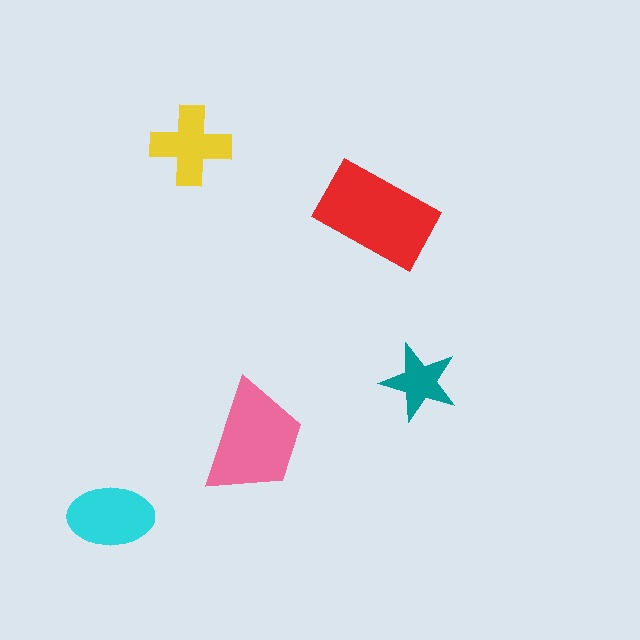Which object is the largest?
The red rectangle.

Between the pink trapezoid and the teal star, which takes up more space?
The pink trapezoid.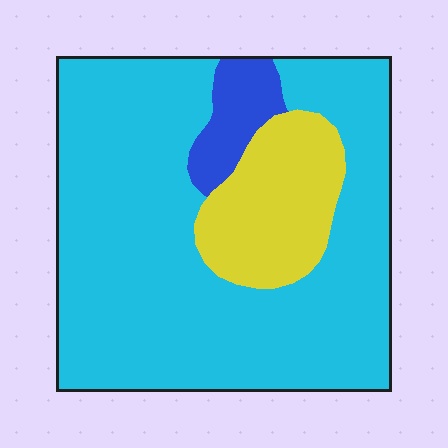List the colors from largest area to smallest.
From largest to smallest: cyan, yellow, blue.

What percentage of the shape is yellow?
Yellow takes up between a sixth and a third of the shape.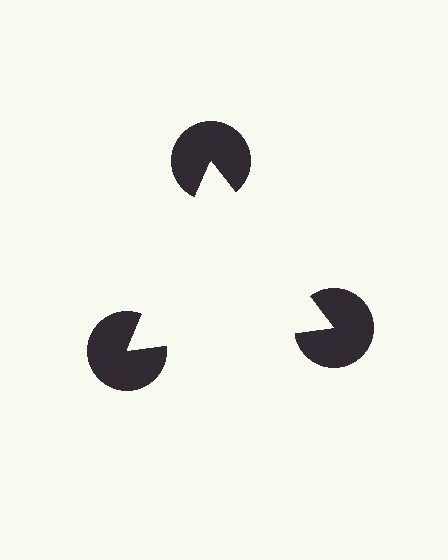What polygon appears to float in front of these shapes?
An illusory triangle — its edges are inferred from the aligned wedge cuts in the pac-man discs, not physically drawn.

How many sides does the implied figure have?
3 sides.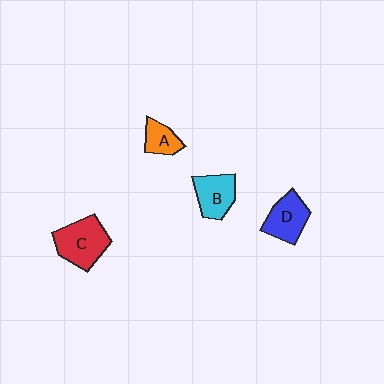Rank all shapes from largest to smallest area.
From largest to smallest: C (red), D (blue), B (cyan), A (orange).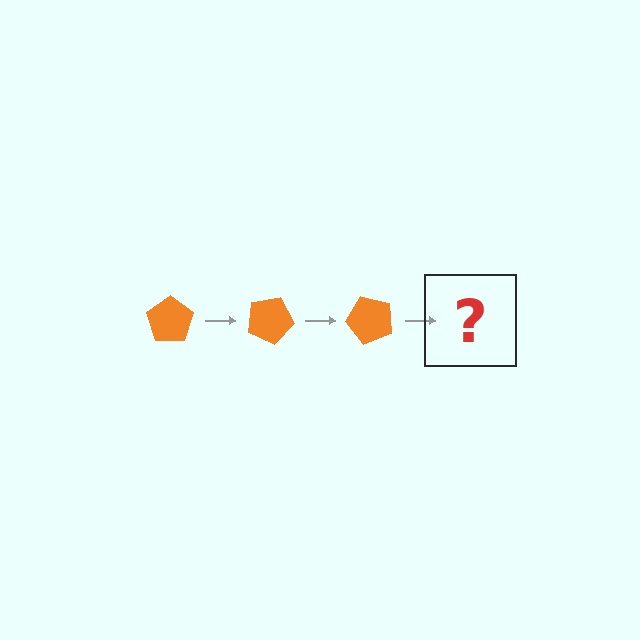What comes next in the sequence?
The next element should be an orange pentagon rotated 75 degrees.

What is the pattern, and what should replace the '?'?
The pattern is that the pentagon rotates 25 degrees each step. The '?' should be an orange pentagon rotated 75 degrees.